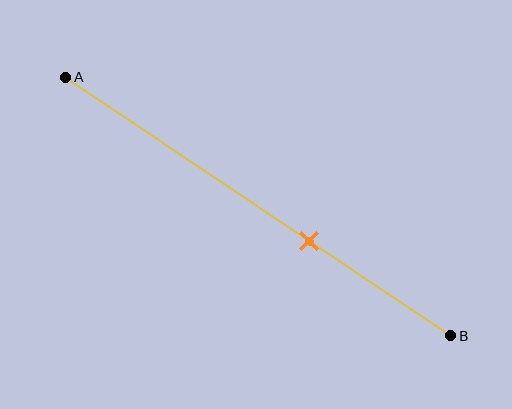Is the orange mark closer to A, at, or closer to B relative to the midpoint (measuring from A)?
The orange mark is closer to point B than the midpoint of segment AB.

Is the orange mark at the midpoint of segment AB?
No, the mark is at about 65% from A, not at the 50% midpoint.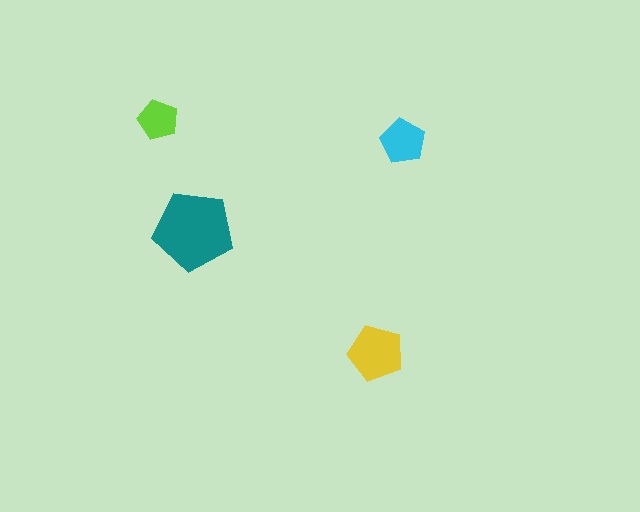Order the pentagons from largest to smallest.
the teal one, the yellow one, the cyan one, the lime one.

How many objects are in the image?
There are 4 objects in the image.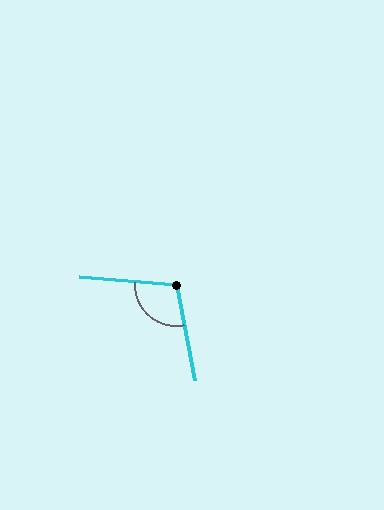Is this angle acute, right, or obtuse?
It is obtuse.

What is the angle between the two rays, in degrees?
Approximately 105 degrees.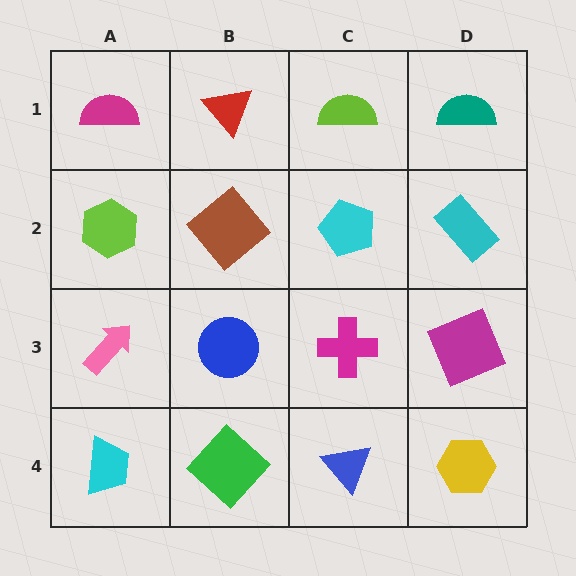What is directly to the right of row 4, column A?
A green diamond.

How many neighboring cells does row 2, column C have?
4.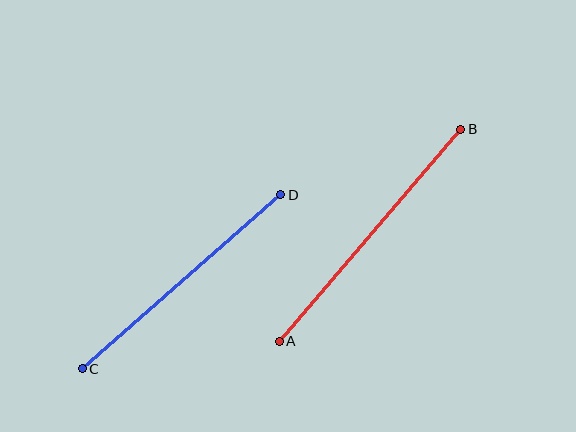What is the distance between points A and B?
The distance is approximately 279 pixels.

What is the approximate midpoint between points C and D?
The midpoint is at approximately (181, 282) pixels.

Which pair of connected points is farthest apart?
Points A and B are farthest apart.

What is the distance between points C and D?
The distance is approximately 264 pixels.